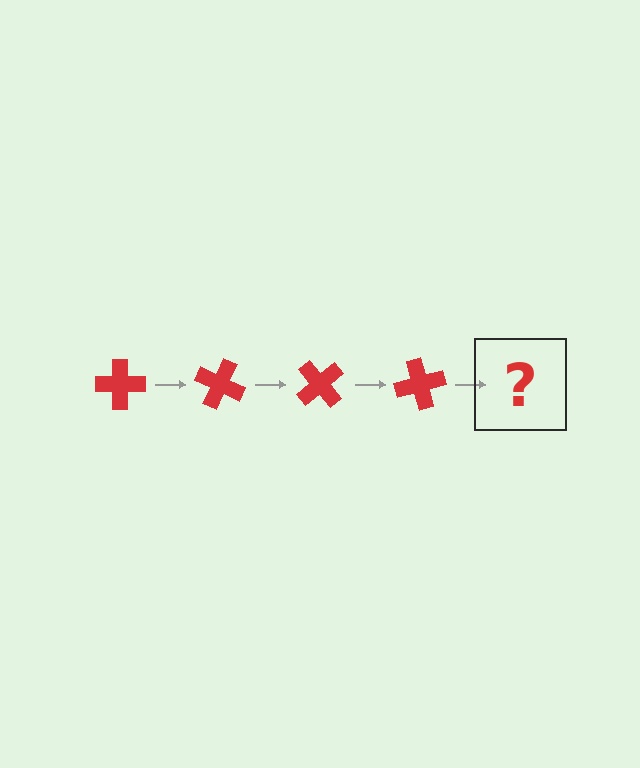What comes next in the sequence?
The next element should be a red cross rotated 100 degrees.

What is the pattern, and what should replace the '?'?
The pattern is that the cross rotates 25 degrees each step. The '?' should be a red cross rotated 100 degrees.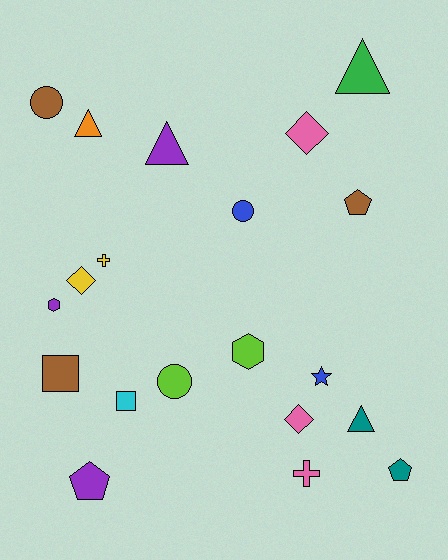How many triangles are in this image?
There are 4 triangles.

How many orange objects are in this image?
There is 1 orange object.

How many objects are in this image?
There are 20 objects.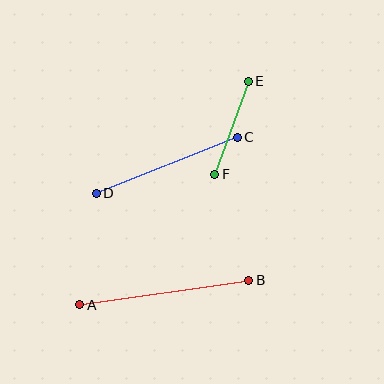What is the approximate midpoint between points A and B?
The midpoint is at approximately (164, 292) pixels.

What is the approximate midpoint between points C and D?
The midpoint is at approximately (167, 165) pixels.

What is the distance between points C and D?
The distance is approximately 152 pixels.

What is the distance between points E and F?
The distance is approximately 99 pixels.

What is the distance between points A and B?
The distance is approximately 171 pixels.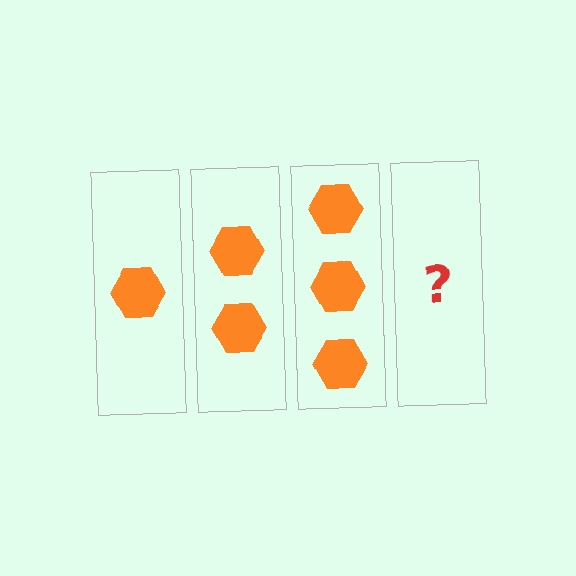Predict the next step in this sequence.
The next step is 4 hexagons.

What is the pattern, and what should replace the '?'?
The pattern is that each step adds one more hexagon. The '?' should be 4 hexagons.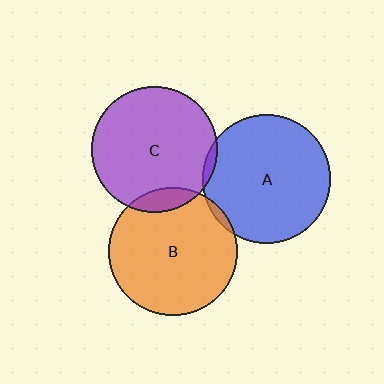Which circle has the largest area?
Circle A (blue).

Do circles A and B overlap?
Yes.